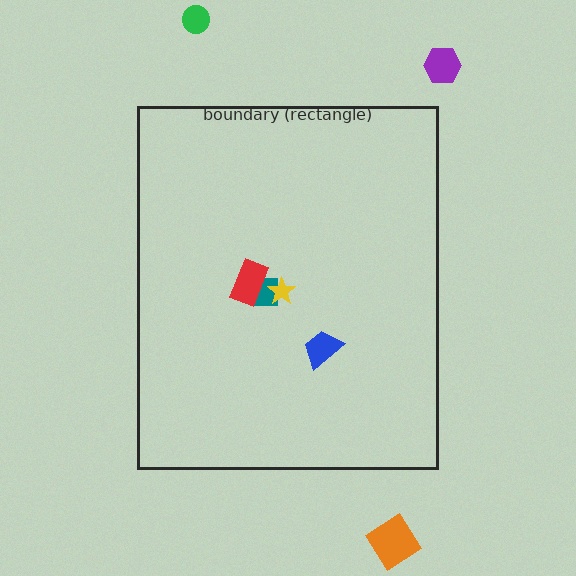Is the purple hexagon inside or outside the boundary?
Outside.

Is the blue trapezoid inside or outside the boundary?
Inside.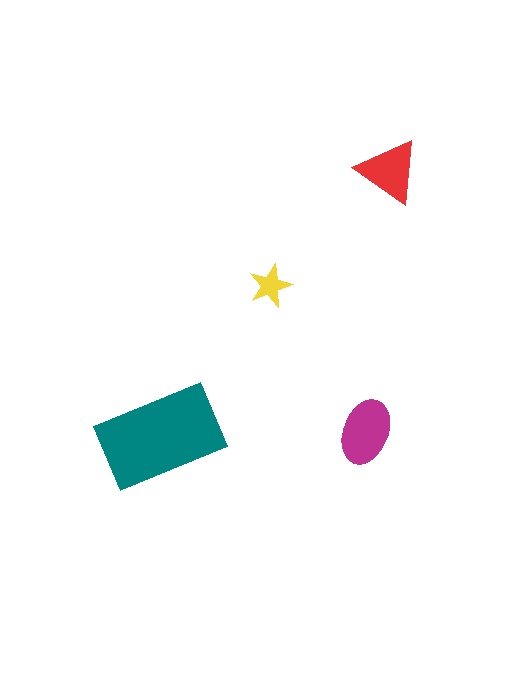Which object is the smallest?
The yellow star.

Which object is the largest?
The teal rectangle.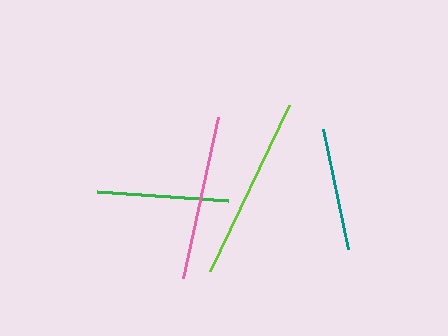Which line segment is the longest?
The lime line is the longest at approximately 183 pixels.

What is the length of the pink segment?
The pink segment is approximately 164 pixels long.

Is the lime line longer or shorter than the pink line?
The lime line is longer than the pink line.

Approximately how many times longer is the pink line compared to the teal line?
The pink line is approximately 1.3 times the length of the teal line.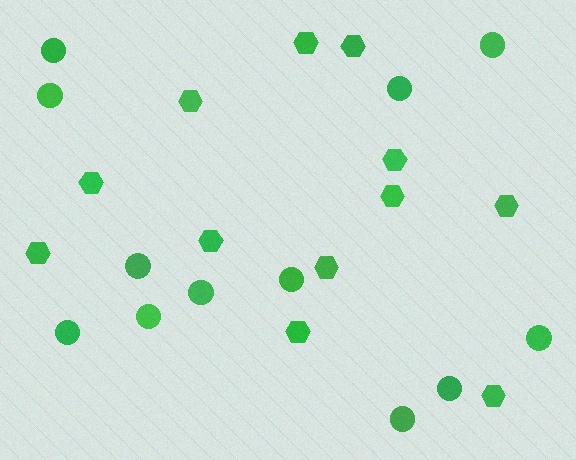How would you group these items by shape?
There are 2 groups: one group of circles (12) and one group of hexagons (12).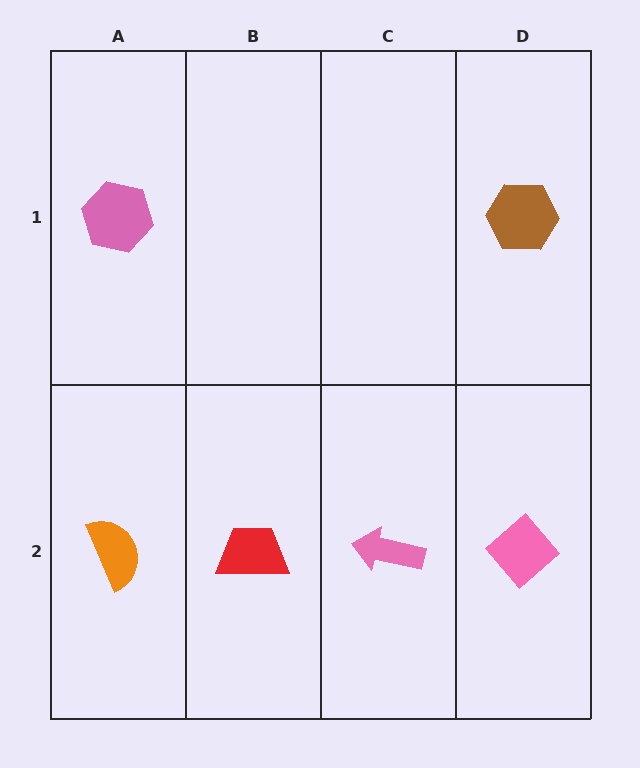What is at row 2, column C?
A pink arrow.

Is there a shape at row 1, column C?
No, that cell is empty.